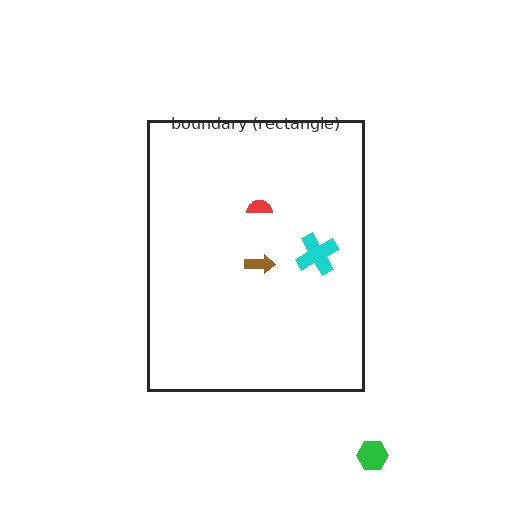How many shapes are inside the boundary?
3 inside, 1 outside.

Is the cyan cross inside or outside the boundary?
Inside.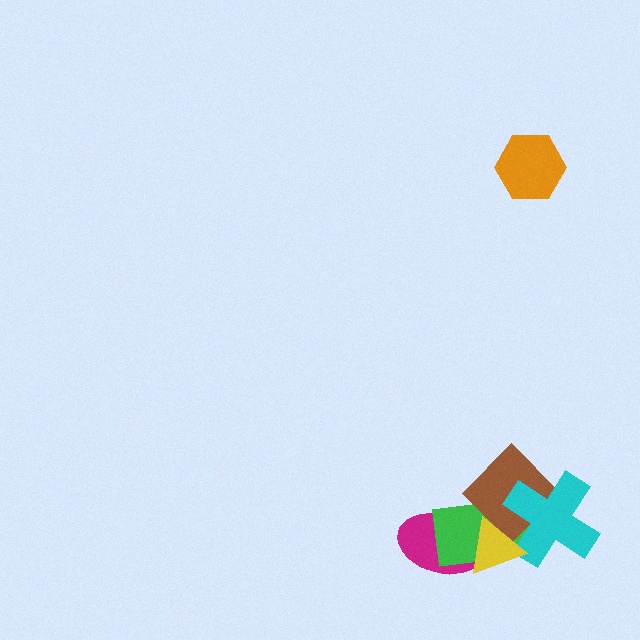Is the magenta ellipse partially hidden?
Yes, it is partially covered by another shape.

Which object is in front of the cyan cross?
The yellow triangle is in front of the cyan cross.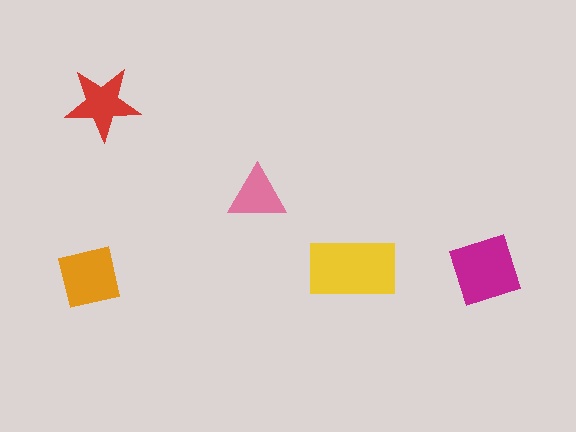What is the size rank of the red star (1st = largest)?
4th.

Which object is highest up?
The red star is topmost.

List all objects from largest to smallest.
The yellow rectangle, the magenta square, the orange square, the red star, the pink triangle.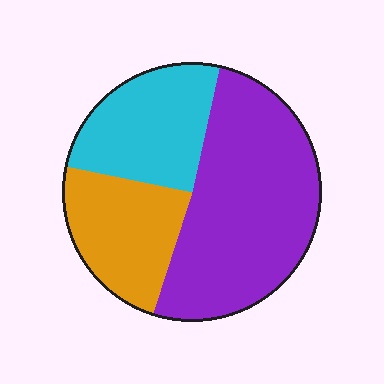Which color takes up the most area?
Purple, at roughly 50%.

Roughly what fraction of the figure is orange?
Orange covers roughly 25% of the figure.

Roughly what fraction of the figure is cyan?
Cyan takes up about one quarter (1/4) of the figure.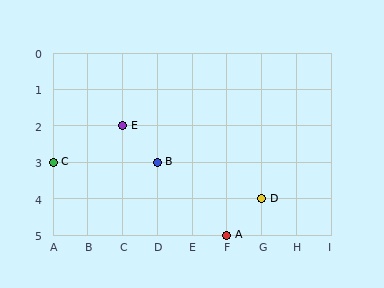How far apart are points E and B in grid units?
Points E and B are 1 column and 1 row apart (about 1.4 grid units diagonally).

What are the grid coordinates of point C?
Point C is at grid coordinates (A, 3).